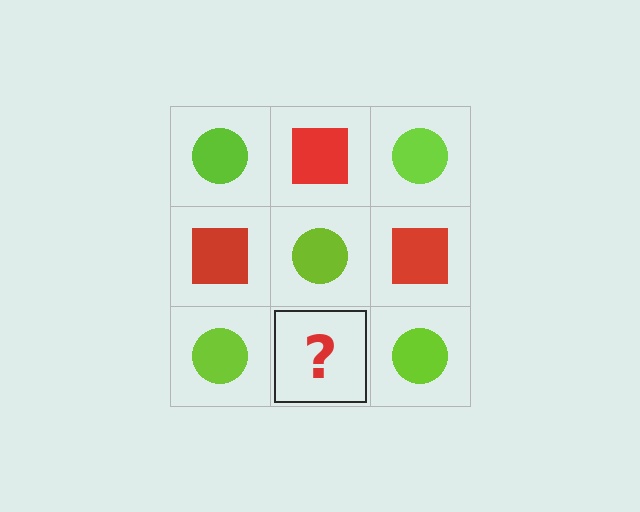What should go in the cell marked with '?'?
The missing cell should contain a red square.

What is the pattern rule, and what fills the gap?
The rule is that it alternates lime circle and red square in a checkerboard pattern. The gap should be filled with a red square.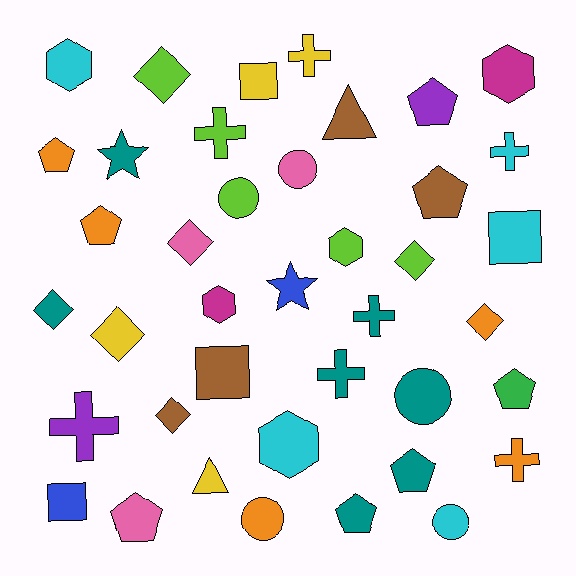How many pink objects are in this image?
There are 3 pink objects.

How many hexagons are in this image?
There are 5 hexagons.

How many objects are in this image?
There are 40 objects.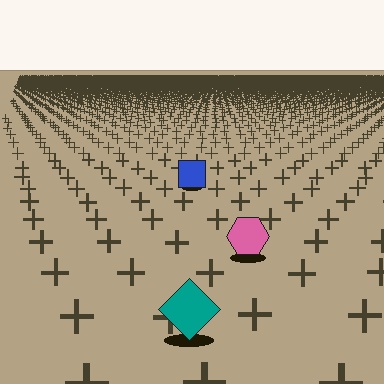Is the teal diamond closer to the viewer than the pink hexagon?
Yes. The teal diamond is closer — you can tell from the texture gradient: the ground texture is coarser near it.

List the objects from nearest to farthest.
From nearest to farthest: the teal diamond, the pink hexagon, the blue square.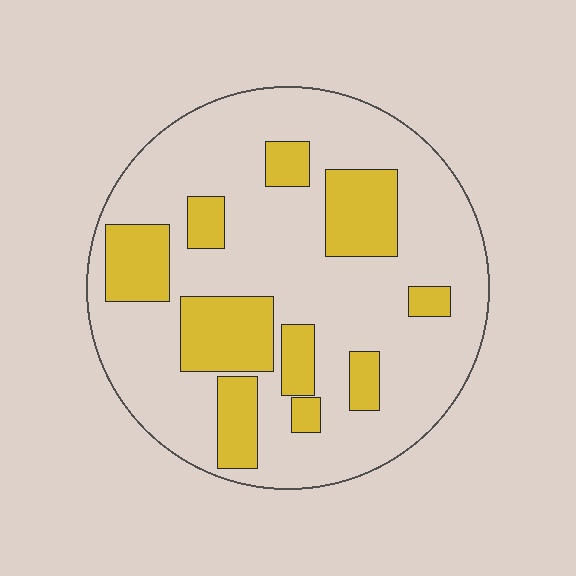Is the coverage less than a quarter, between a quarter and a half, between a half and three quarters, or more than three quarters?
Between a quarter and a half.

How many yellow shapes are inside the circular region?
10.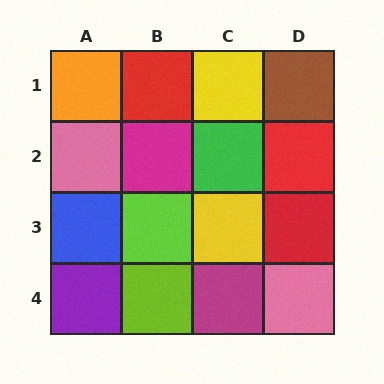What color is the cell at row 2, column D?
Red.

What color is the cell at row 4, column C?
Magenta.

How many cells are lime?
2 cells are lime.